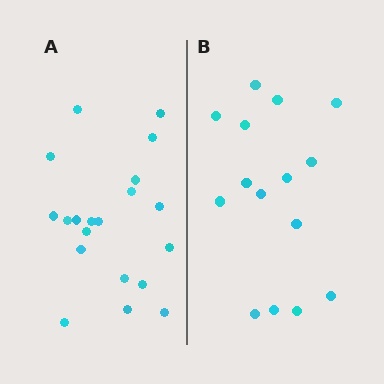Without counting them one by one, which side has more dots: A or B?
Region A (the left region) has more dots.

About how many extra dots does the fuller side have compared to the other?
Region A has about 5 more dots than region B.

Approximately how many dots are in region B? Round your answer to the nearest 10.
About 20 dots. (The exact count is 15, which rounds to 20.)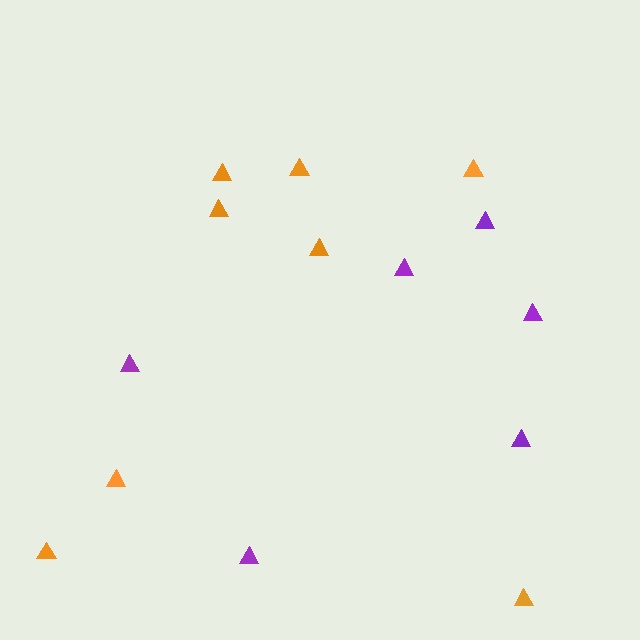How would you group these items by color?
There are 2 groups: one group of purple triangles (6) and one group of orange triangles (8).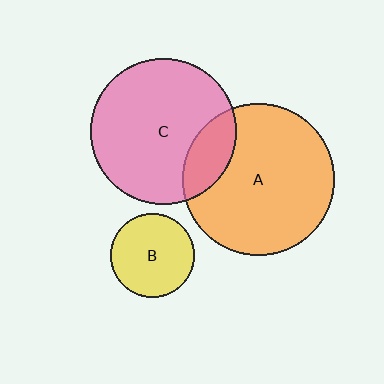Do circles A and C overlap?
Yes.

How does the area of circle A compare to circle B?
Approximately 3.3 times.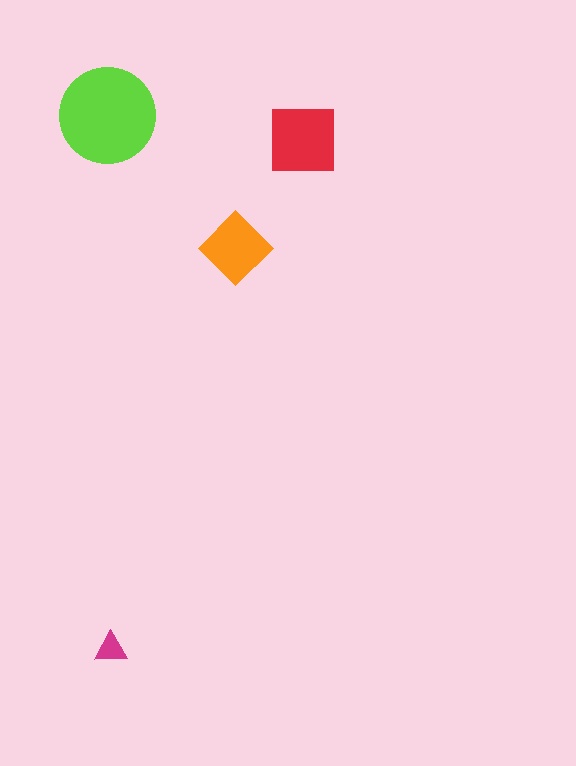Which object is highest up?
The lime circle is topmost.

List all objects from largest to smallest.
The lime circle, the red square, the orange diamond, the magenta triangle.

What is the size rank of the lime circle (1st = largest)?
1st.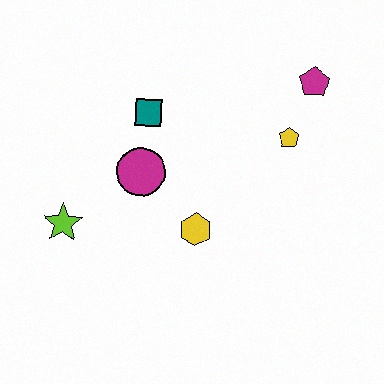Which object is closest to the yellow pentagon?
The magenta pentagon is closest to the yellow pentagon.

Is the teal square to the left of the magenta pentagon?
Yes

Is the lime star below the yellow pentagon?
Yes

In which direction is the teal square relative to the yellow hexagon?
The teal square is above the yellow hexagon.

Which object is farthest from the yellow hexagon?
The magenta pentagon is farthest from the yellow hexagon.